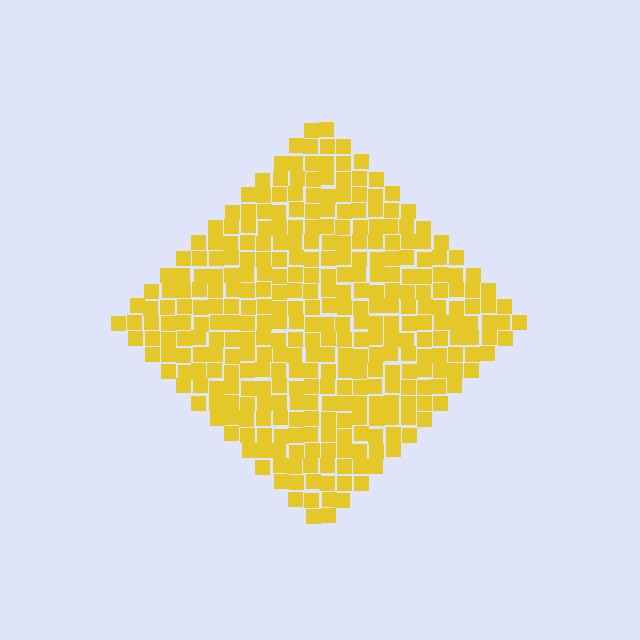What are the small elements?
The small elements are squares.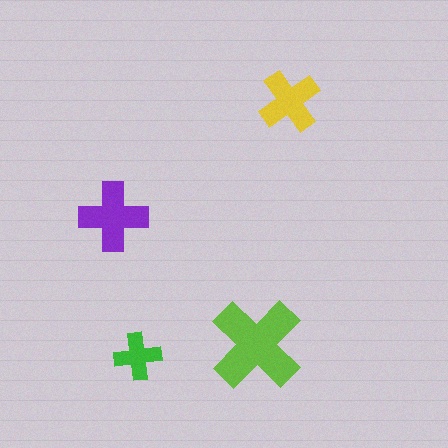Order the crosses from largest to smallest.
the lime one, the purple one, the yellow one, the green one.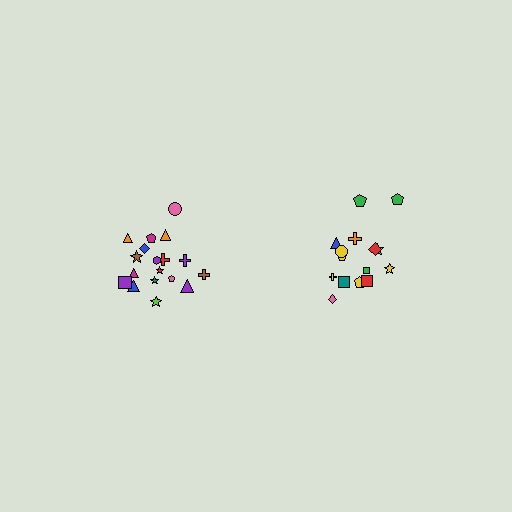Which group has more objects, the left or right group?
The left group.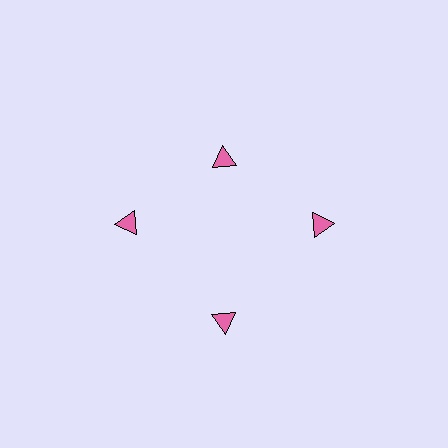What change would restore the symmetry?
The symmetry would be restored by moving it outward, back onto the ring so that all 4 triangles sit at equal angles and equal distance from the center.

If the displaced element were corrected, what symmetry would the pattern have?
It would have 4-fold rotational symmetry — the pattern would map onto itself every 90 degrees.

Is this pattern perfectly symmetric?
No. The 4 pink triangles are arranged in a ring, but one element near the 12 o'clock position is pulled inward toward the center, breaking the 4-fold rotational symmetry.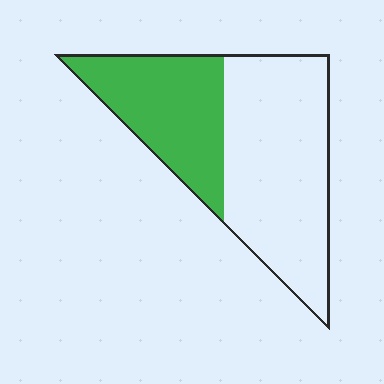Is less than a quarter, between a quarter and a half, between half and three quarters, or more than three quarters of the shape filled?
Between a quarter and a half.